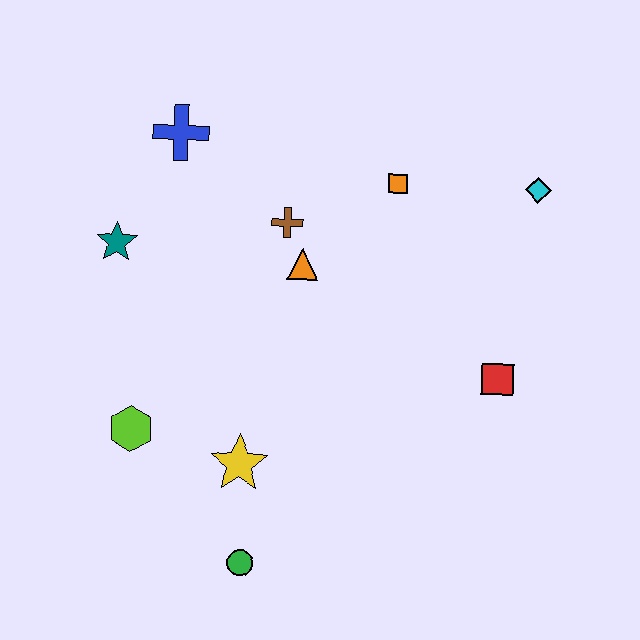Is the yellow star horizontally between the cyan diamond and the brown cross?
No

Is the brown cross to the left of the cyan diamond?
Yes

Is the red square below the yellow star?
No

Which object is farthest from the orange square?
The green circle is farthest from the orange square.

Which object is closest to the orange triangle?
The brown cross is closest to the orange triangle.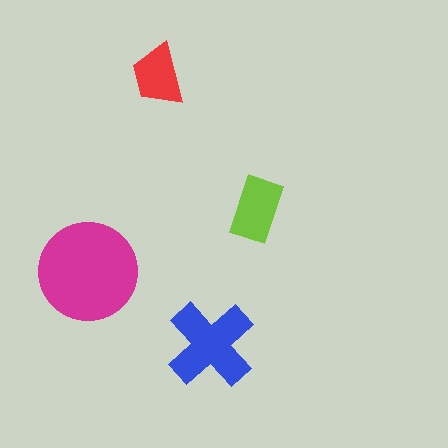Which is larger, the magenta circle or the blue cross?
The magenta circle.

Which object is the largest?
The magenta circle.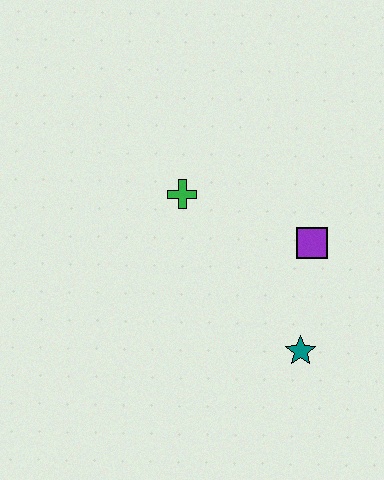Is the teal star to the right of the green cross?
Yes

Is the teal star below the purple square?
Yes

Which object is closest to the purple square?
The teal star is closest to the purple square.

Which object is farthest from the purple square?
The green cross is farthest from the purple square.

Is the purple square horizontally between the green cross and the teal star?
No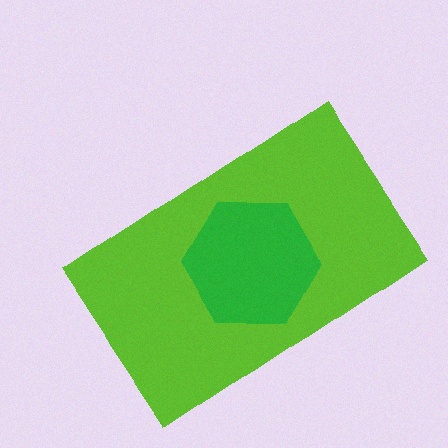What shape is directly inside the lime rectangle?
The green hexagon.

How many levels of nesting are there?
2.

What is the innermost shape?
The green hexagon.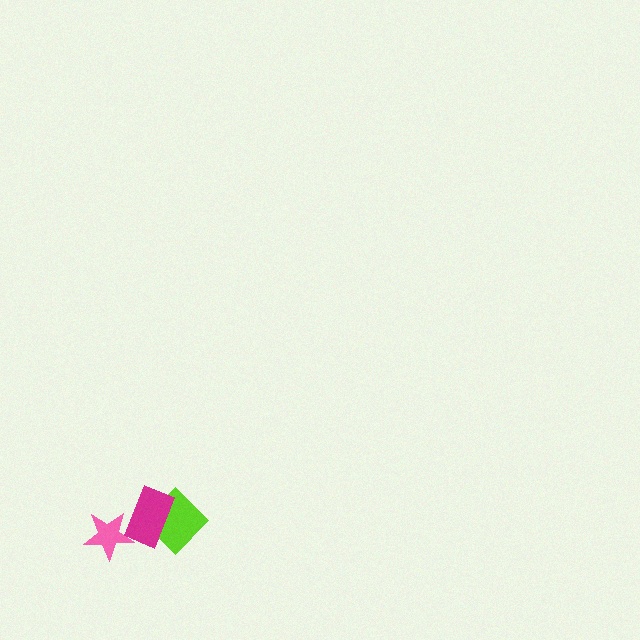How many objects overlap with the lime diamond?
1 object overlaps with the lime diamond.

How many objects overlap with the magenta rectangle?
2 objects overlap with the magenta rectangle.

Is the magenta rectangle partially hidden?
No, no other shape covers it.